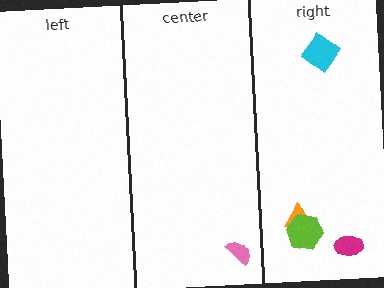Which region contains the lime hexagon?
The right region.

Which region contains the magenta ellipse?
The right region.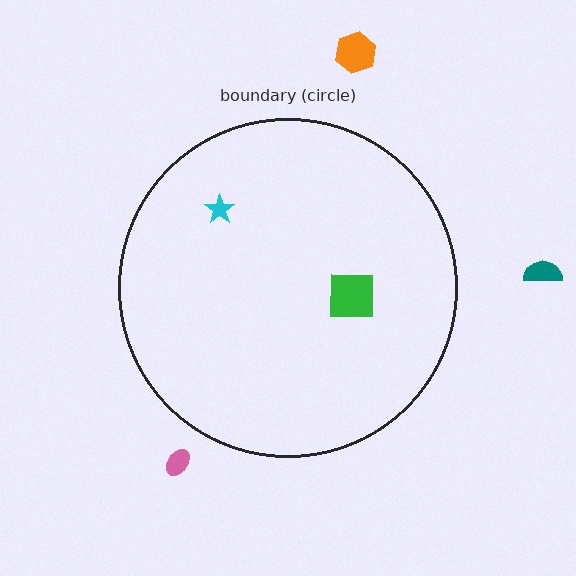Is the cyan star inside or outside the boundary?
Inside.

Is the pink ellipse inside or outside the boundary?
Outside.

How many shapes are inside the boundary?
2 inside, 3 outside.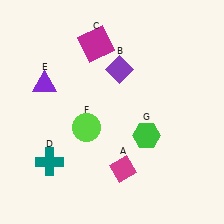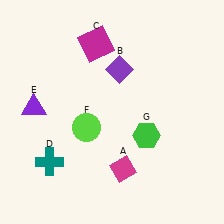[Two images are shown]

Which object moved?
The purple triangle (E) moved down.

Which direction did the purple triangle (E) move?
The purple triangle (E) moved down.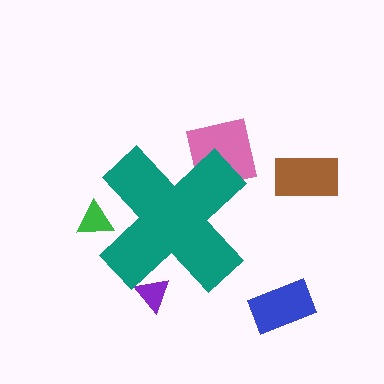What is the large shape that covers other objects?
A teal cross.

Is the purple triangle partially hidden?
Yes, the purple triangle is partially hidden behind the teal cross.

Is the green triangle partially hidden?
Yes, the green triangle is partially hidden behind the teal cross.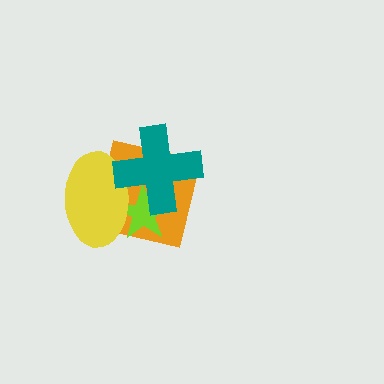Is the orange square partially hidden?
Yes, it is partially covered by another shape.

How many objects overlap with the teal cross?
3 objects overlap with the teal cross.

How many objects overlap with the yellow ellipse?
3 objects overlap with the yellow ellipse.